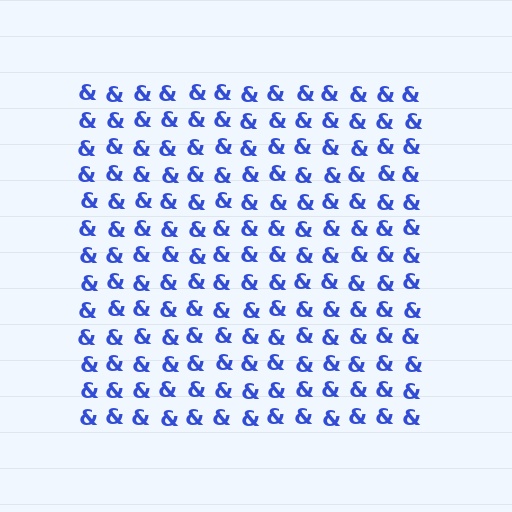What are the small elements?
The small elements are ampersands.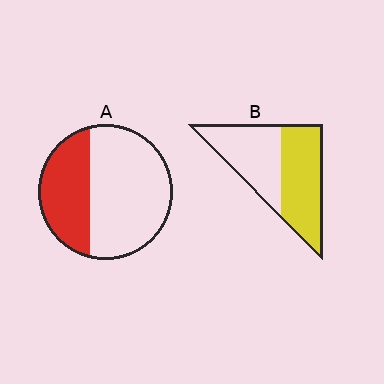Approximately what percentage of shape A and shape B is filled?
A is approximately 35% and B is approximately 50%.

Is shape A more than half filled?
No.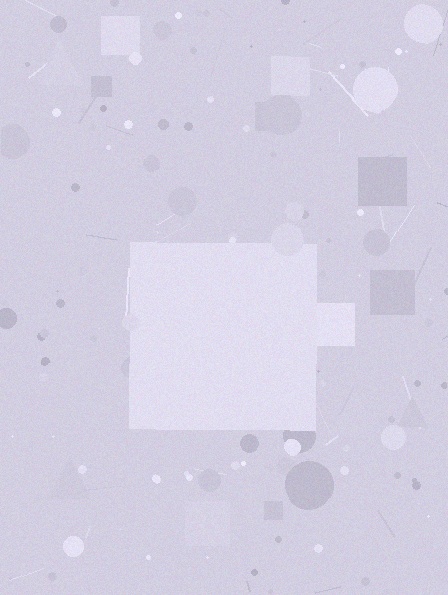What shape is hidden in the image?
A square is hidden in the image.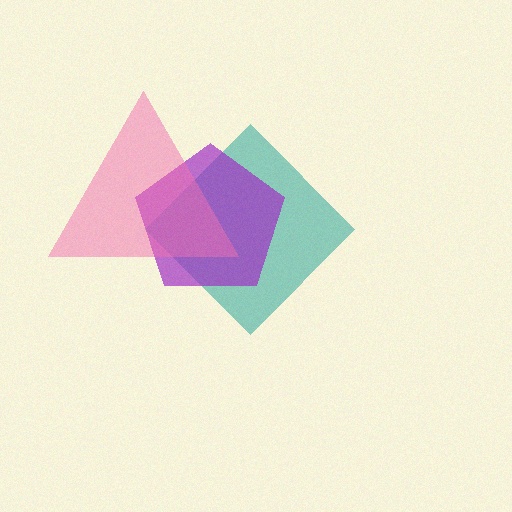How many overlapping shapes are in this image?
There are 3 overlapping shapes in the image.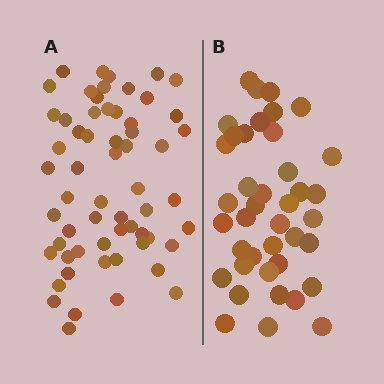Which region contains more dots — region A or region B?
Region A (the left region) has more dots.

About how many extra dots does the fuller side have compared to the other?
Region A has approximately 20 more dots than region B.